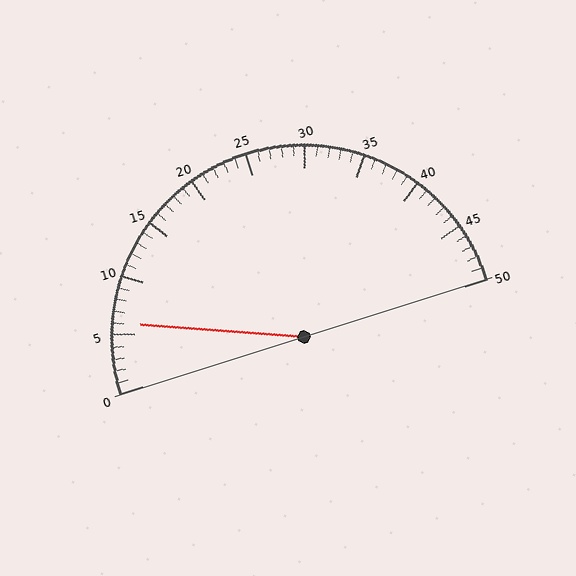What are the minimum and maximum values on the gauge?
The gauge ranges from 0 to 50.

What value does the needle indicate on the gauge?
The needle indicates approximately 6.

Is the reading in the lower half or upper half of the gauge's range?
The reading is in the lower half of the range (0 to 50).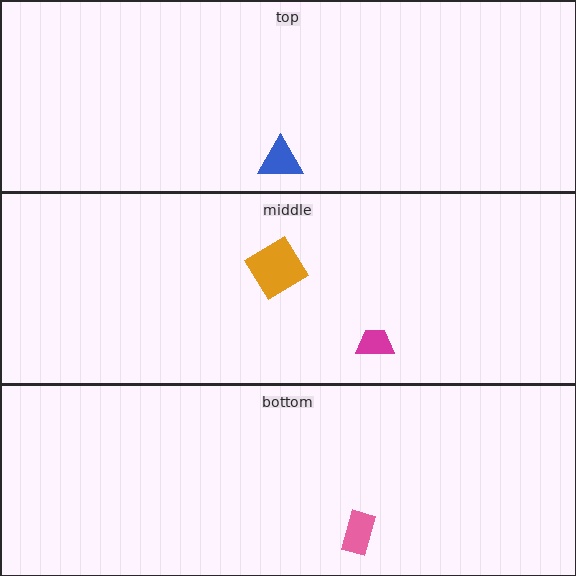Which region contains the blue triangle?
The top region.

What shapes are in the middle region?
The orange diamond, the magenta trapezoid.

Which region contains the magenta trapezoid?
The middle region.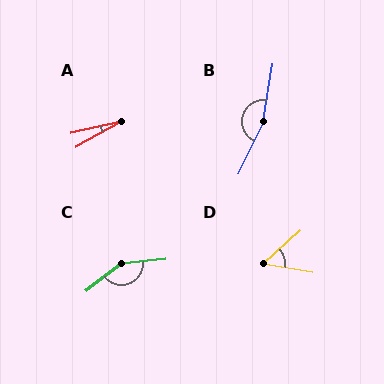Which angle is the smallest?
A, at approximately 16 degrees.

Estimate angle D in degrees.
Approximately 52 degrees.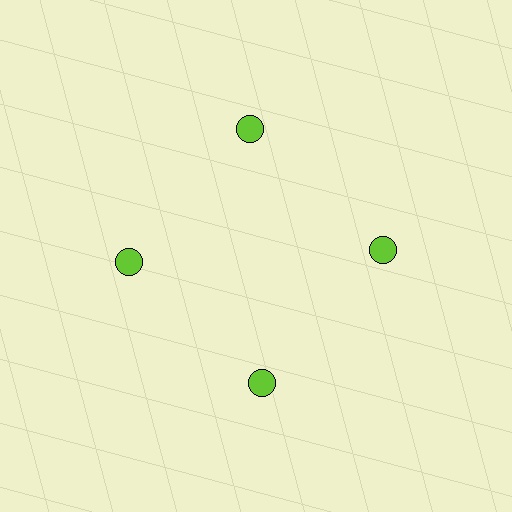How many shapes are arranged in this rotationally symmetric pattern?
There are 4 shapes, arranged in 4 groups of 1.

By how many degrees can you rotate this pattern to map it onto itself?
The pattern maps onto itself every 90 degrees of rotation.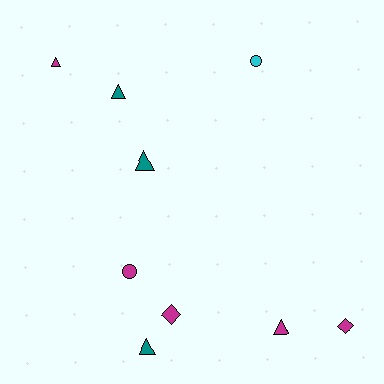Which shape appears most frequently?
Triangle, with 5 objects.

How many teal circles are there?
There are no teal circles.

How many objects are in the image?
There are 9 objects.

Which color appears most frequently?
Magenta, with 5 objects.